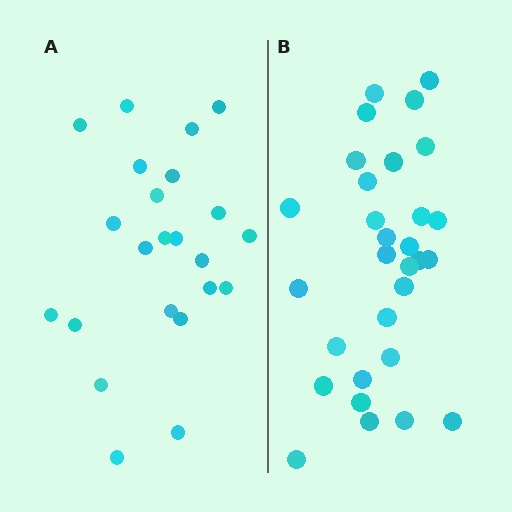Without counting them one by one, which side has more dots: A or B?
Region B (the right region) has more dots.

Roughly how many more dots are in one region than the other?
Region B has roughly 8 or so more dots than region A.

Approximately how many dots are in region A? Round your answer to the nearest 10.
About 20 dots. (The exact count is 23, which rounds to 20.)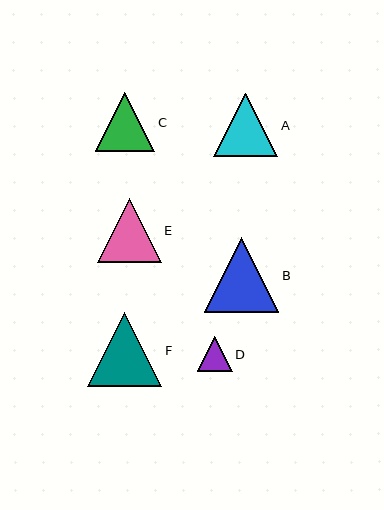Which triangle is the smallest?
Triangle D is the smallest with a size of approximately 35 pixels.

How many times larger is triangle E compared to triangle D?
Triangle E is approximately 1.8 times the size of triangle D.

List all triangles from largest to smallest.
From largest to smallest: B, F, E, A, C, D.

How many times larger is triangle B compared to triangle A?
Triangle B is approximately 1.2 times the size of triangle A.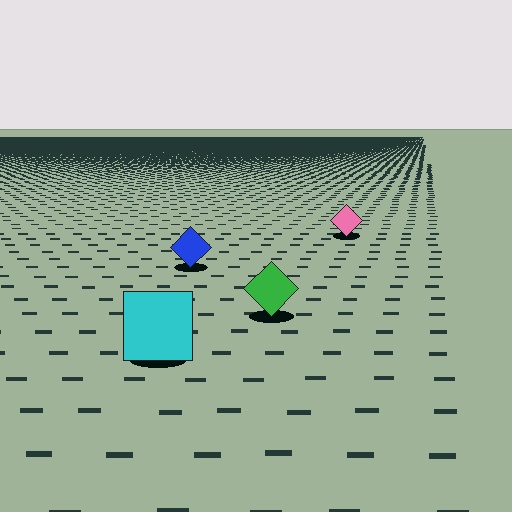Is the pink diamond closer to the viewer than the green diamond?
No. The green diamond is closer — you can tell from the texture gradient: the ground texture is coarser near it.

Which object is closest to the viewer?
The cyan square is closest. The texture marks near it are larger and more spread out.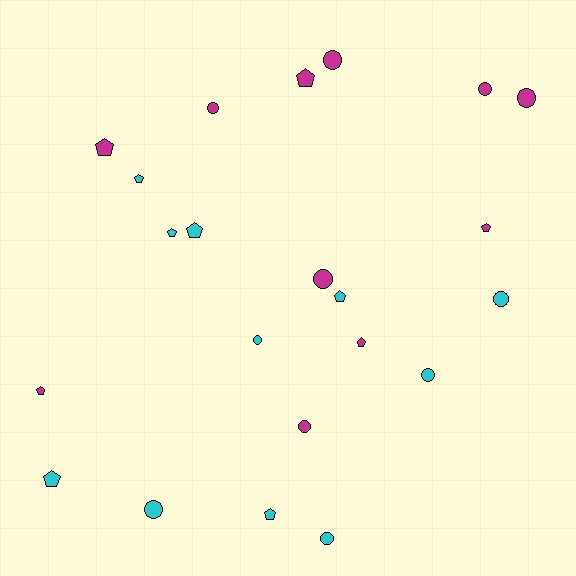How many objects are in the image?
There are 22 objects.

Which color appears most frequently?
Magenta, with 11 objects.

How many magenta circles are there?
There are 6 magenta circles.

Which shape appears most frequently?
Circle, with 11 objects.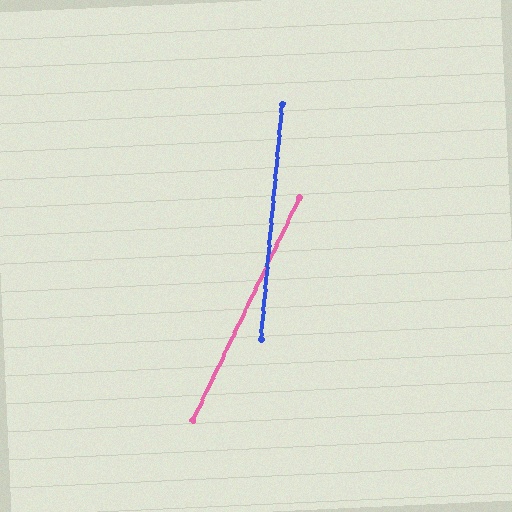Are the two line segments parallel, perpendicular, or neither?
Neither parallel nor perpendicular — they differ by about 20°.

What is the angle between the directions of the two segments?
Approximately 20 degrees.